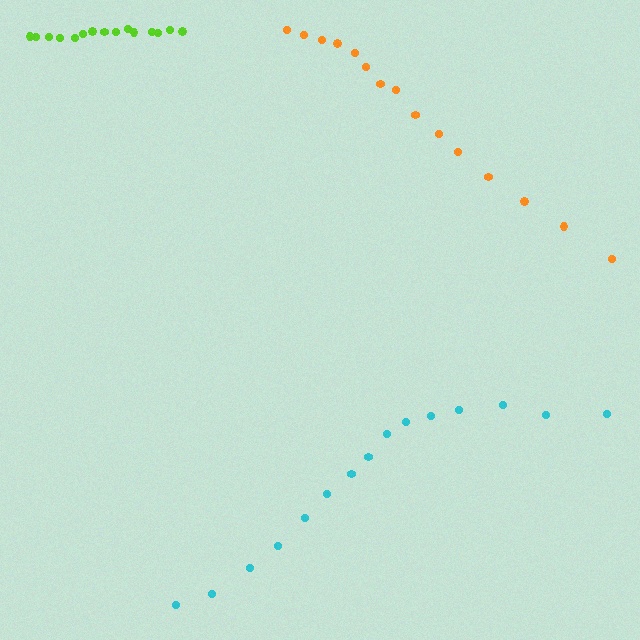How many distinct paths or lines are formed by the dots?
There are 3 distinct paths.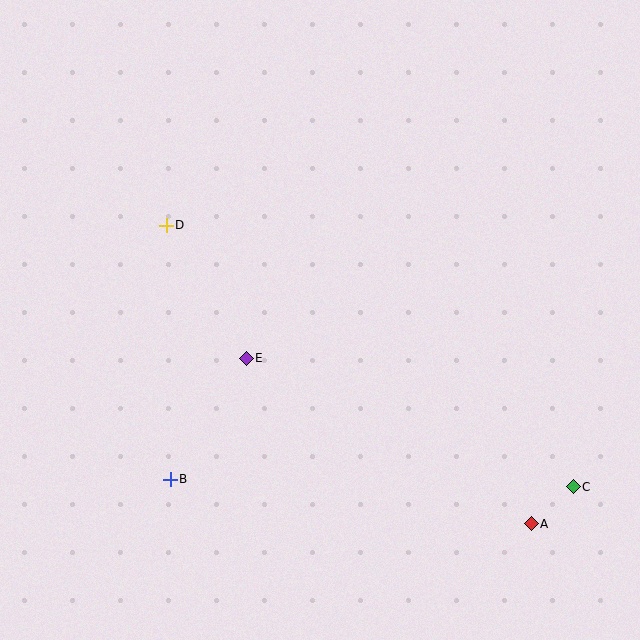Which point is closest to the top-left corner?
Point D is closest to the top-left corner.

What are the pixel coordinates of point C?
Point C is at (573, 487).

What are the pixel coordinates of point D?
Point D is at (166, 225).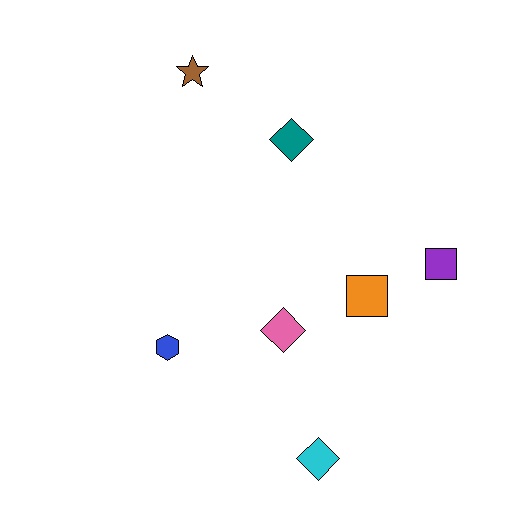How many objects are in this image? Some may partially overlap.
There are 7 objects.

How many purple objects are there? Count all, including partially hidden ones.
There is 1 purple object.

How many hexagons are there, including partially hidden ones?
There is 1 hexagon.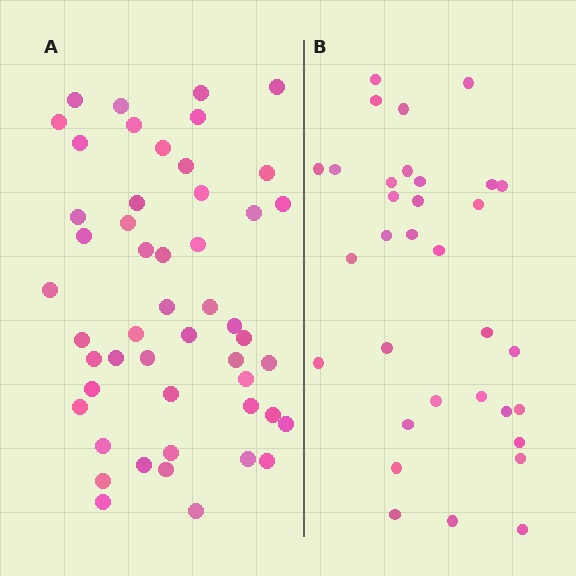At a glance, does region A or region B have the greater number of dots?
Region A (the left region) has more dots.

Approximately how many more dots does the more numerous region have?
Region A has approximately 15 more dots than region B.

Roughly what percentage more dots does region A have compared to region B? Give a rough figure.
About 50% more.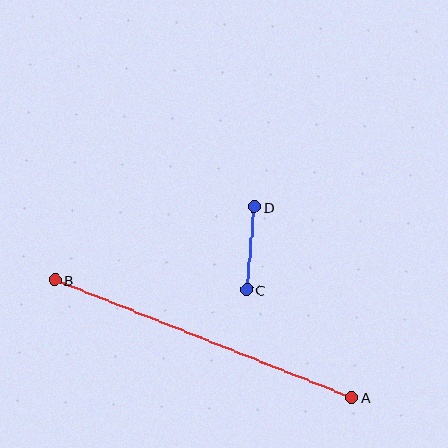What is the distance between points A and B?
The distance is approximately 319 pixels.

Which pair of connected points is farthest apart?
Points A and B are farthest apart.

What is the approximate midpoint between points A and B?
The midpoint is at approximately (203, 339) pixels.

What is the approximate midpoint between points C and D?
The midpoint is at approximately (251, 248) pixels.